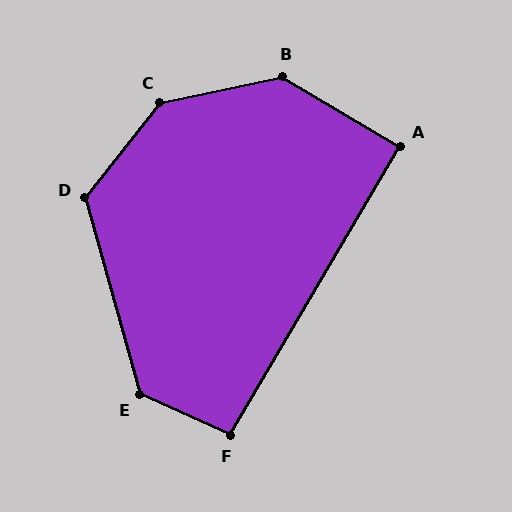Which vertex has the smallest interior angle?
A, at approximately 90 degrees.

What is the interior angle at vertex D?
Approximately 126 degrees (obtuse).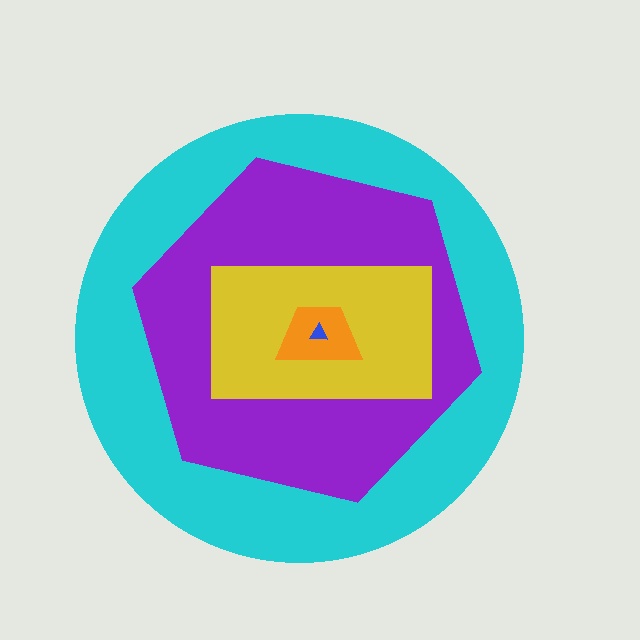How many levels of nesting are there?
5.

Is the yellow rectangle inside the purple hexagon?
Yes.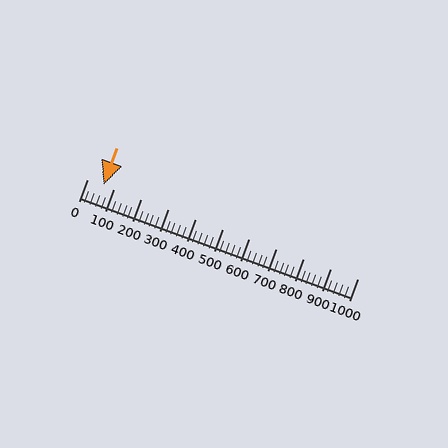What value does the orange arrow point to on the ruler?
The orange arrow points to approximately 60.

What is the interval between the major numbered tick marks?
The major tick marks are spaced 100 units apart.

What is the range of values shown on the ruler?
The ruler shows values from 0 to 1000.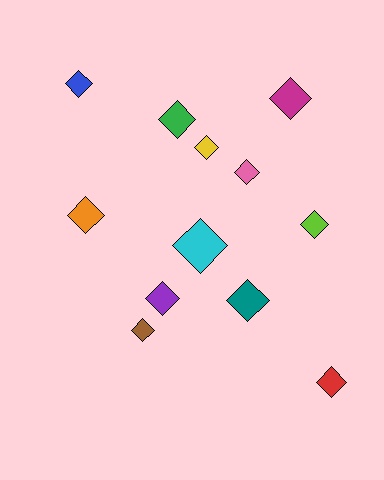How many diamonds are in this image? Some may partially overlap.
There are 12 diamonds.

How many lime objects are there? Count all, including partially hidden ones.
There is 1 lime object.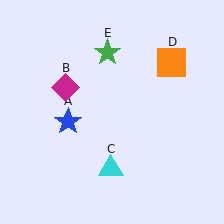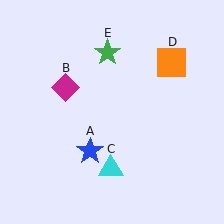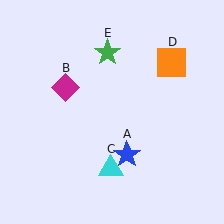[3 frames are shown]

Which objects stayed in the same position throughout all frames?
Magenta diamond (object B) and cyan triangle (object C) and orange square (object D) and green star (object E) remained stationary.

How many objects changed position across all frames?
1 object changed position: blue star (object A).